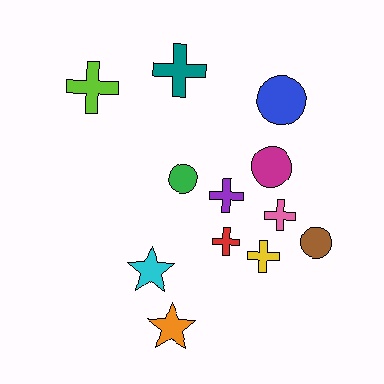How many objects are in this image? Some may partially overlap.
There are 12 objects.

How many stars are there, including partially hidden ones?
There are 2 stars.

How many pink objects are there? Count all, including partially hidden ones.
There is 1 pink object.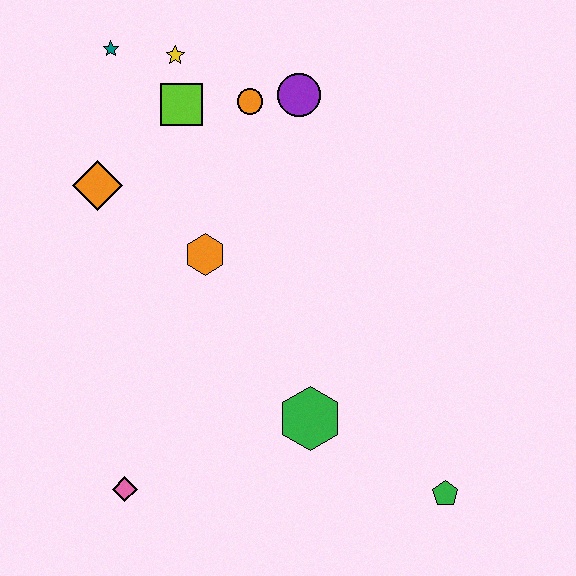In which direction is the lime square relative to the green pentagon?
The lime square is above the green pentagon.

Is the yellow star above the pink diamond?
Yes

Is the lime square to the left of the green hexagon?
Yes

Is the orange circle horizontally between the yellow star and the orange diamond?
No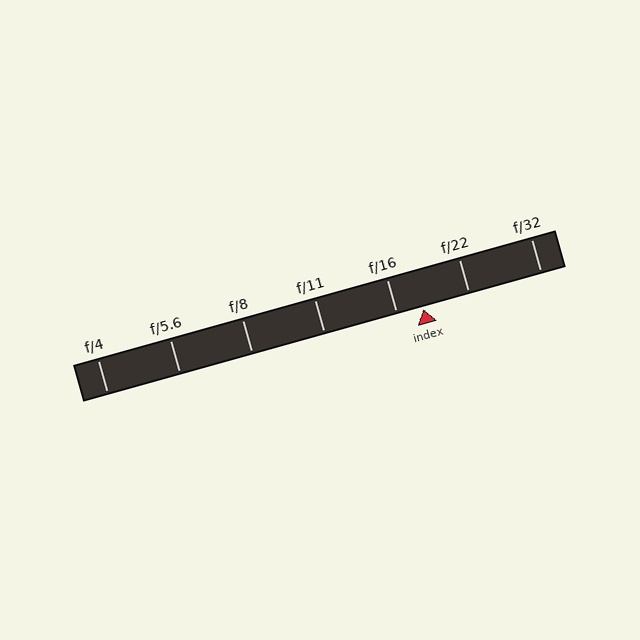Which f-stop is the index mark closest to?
The index mark is closest to f/16.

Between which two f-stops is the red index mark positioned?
The index mark is between f/16 and f/22.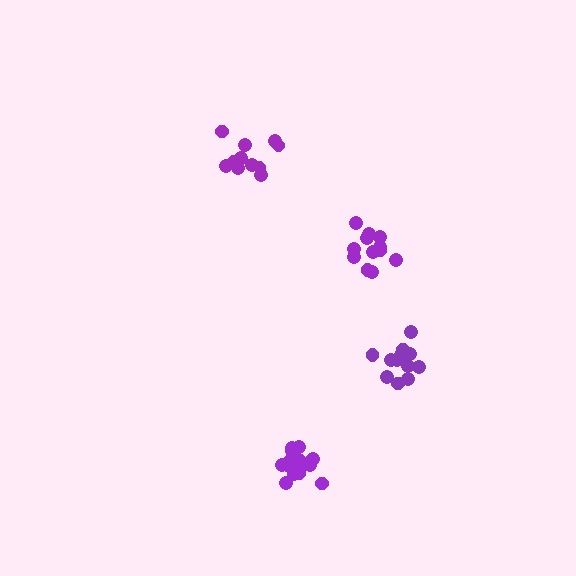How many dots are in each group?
Group 1: 12 dots, Group 2: 16 dots, Group 3: 11 dots, Group 4: 12 dots (51 total).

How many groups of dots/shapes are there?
There are 4 groups.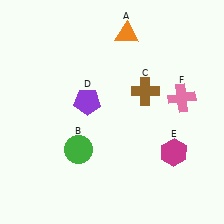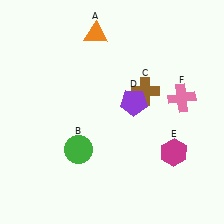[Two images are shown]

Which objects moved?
The objects that moved are: the orange triangle (A), the purple pentagon (D).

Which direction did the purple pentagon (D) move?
The purple pentagon (D) moved right.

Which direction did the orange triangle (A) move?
The orange triangle (A) moved left.